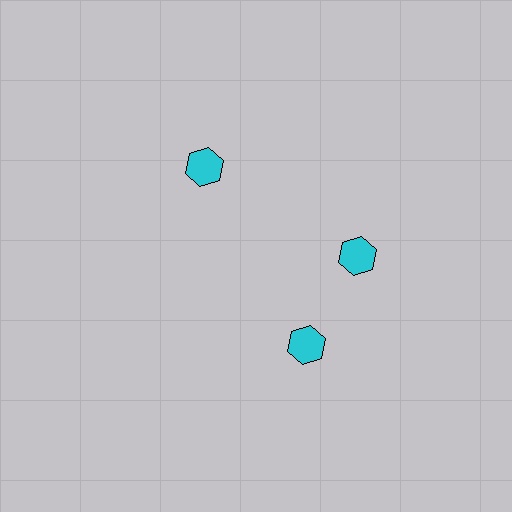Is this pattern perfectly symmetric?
No. The 3 cyan hexagons are arranged in a ring, but one element near the 7 o'clock position is rotated out of alignment along the ring, breaking the 3-fold rotational symmetry.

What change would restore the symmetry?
The symmetry would be restored by rotating it back into even spacing with its neighbors so that all 3 hexagons sit at equal angles and equal distance from the center.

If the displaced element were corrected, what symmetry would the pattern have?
It would have 3-fold rotational symmetry — the pattern would map onto itself every 120 degrees.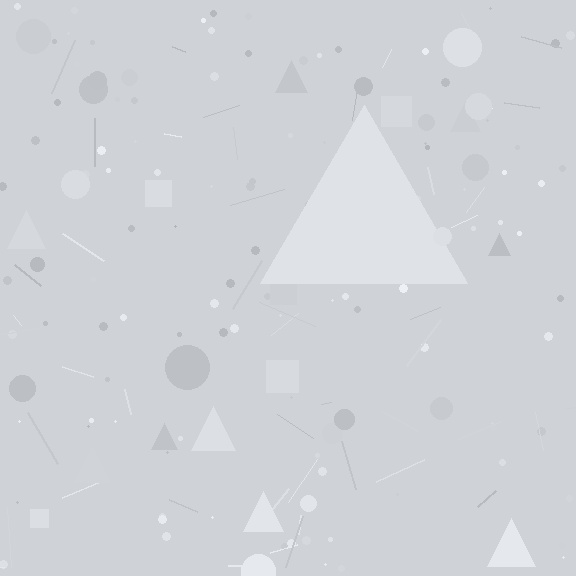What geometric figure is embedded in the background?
A triangle is embedded in the background.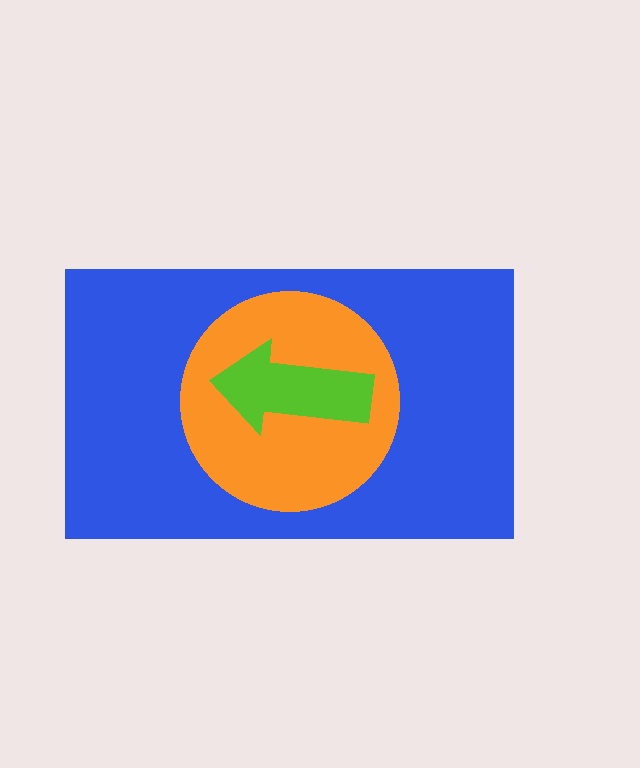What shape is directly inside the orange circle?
The lime arrow.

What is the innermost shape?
The lime arrow.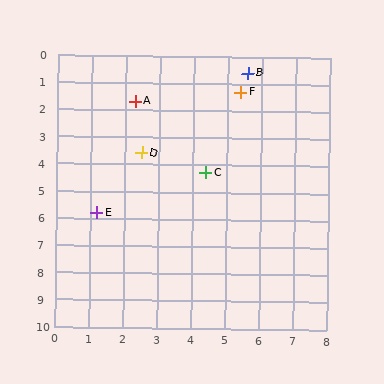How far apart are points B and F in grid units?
Points B and F are about 0.7 grid units apart.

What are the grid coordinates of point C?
Point C is at approximately (4.4, 4.3).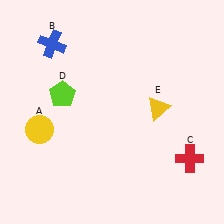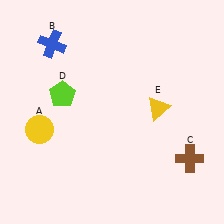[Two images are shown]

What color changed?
The cross (C) changed from red in Image 1 to brown in Image 2.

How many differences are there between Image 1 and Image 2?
There is 1 difference between the two images.